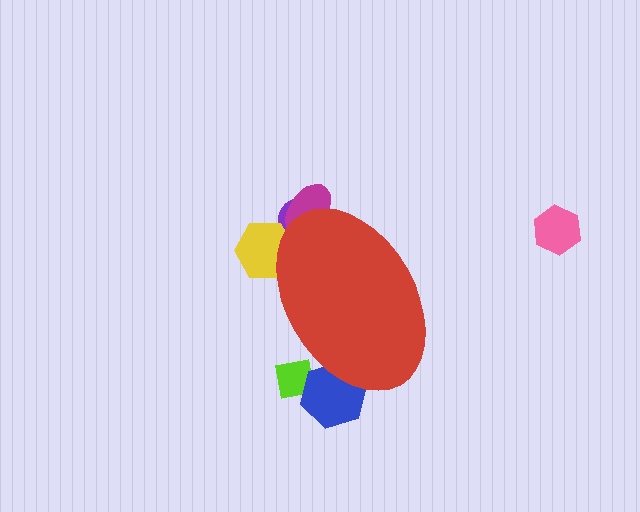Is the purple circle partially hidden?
Yes, the purple circle is partially hidden behind the red ellipse.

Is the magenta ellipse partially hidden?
Yes, the magenta ellipse is partially hidden behind the red ellipse.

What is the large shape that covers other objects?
A red ellipse.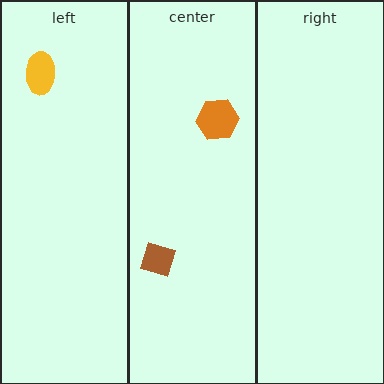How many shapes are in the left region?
1.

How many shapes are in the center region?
2.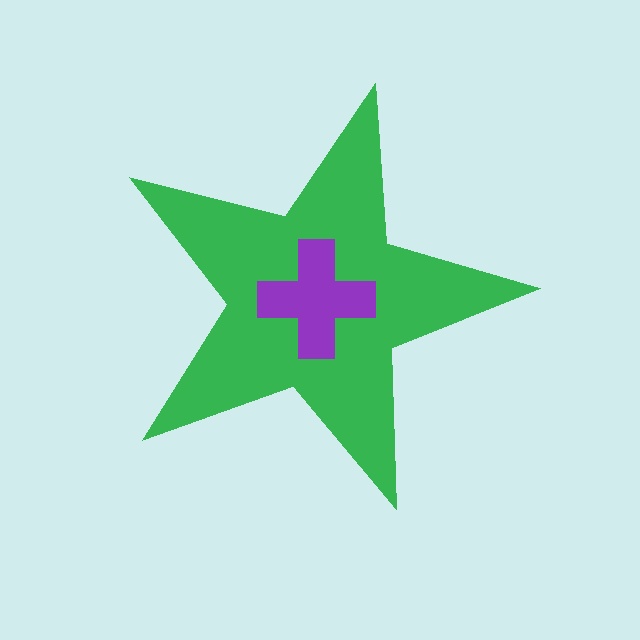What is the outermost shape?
The green star.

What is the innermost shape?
The purple cross.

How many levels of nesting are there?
2.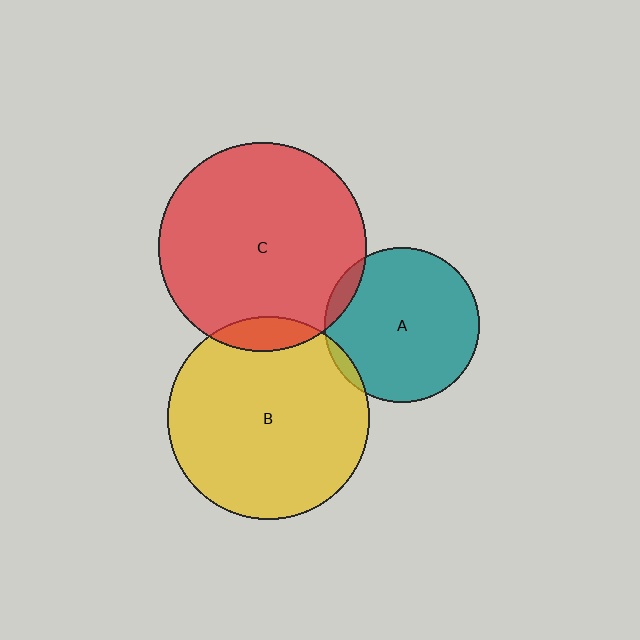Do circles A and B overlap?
Yes.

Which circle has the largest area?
Circle C (red).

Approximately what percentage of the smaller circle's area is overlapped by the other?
Approximately 5%.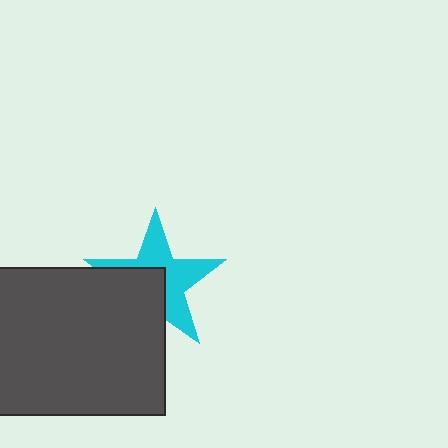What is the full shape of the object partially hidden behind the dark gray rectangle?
The partially hidden object is a cyan star.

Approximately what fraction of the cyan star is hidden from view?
Roughly 43% of the cyan star is hidden behind the dark gray rectangle.